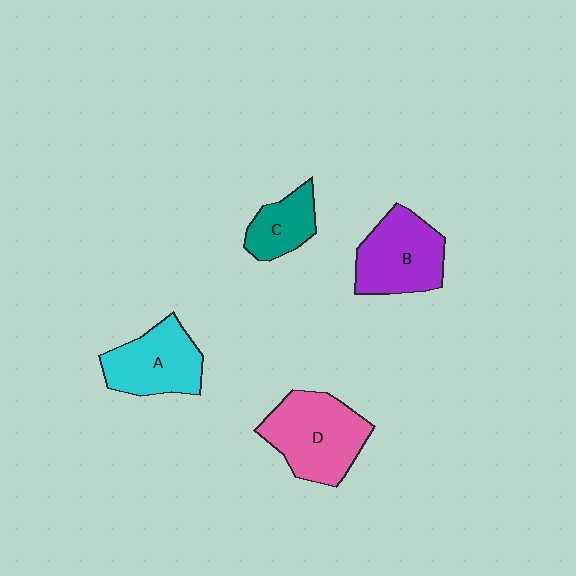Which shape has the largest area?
Shape D (pink).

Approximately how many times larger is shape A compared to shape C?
Approximately 1.6 times.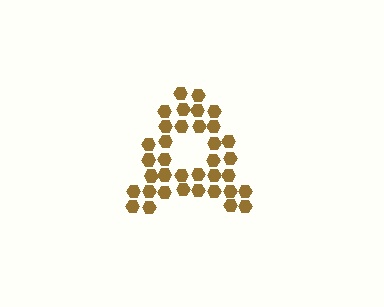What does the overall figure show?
The overall figure shows the letter A.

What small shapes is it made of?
It is made of small hexagons.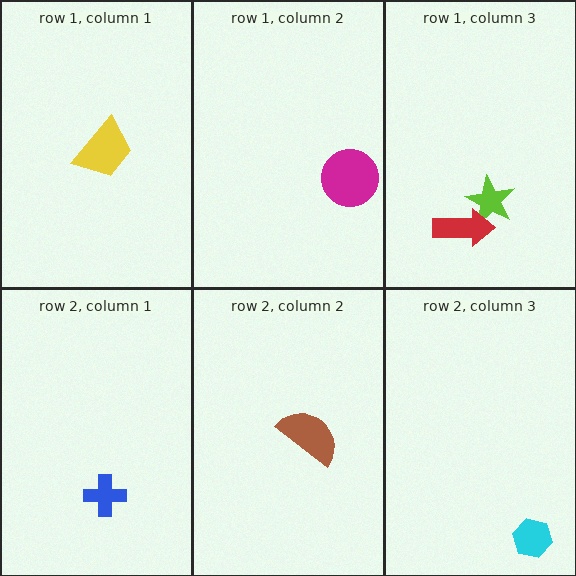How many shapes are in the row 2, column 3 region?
1.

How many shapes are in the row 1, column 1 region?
1.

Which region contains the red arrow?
The row 1, column 3 region.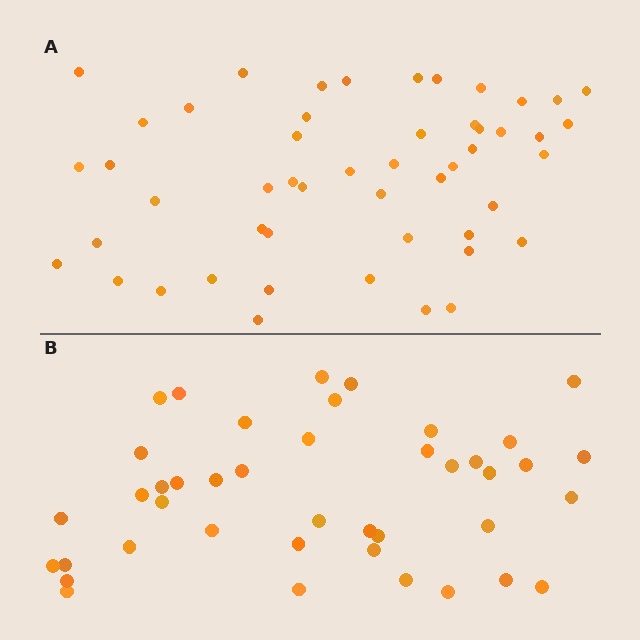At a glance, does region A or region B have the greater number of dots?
Region A (the top region) has more dots.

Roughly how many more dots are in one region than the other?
Region A has roughly 8 or so more dots than region B.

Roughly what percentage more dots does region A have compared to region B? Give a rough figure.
About 20% more.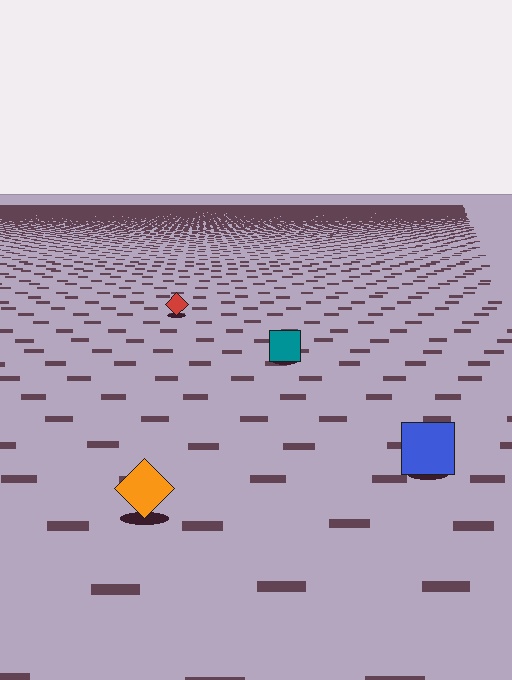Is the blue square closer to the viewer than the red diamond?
Yes. The blue square is closer — you can tell from the texture gradient: the ground texture is coarser near it.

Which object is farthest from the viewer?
The red diamond is farthest from the viewer. It appears smaller and the ground texture around it is denser.